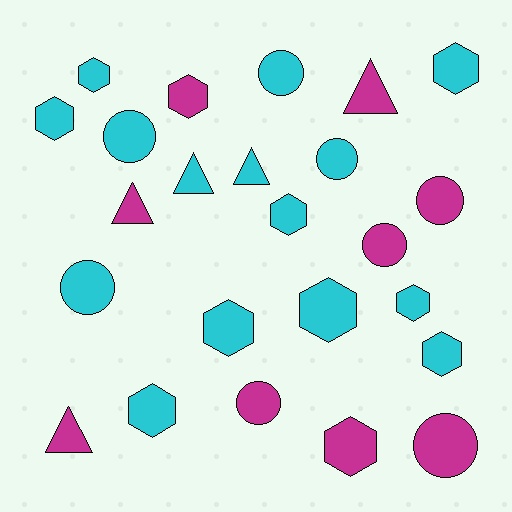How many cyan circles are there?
There are 4 cyan circles.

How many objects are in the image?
There are 24 objects.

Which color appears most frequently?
Cyan, with 15 objects.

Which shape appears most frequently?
Hexagon, with 11 objects.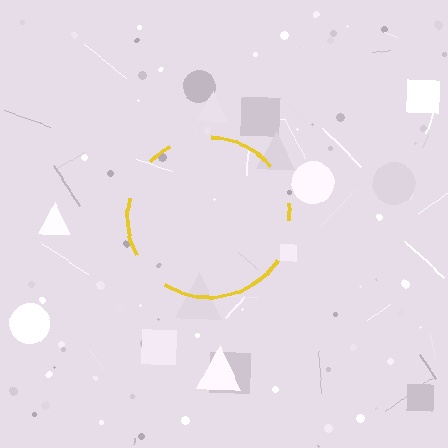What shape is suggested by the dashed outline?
The dashed outline suggests a circle.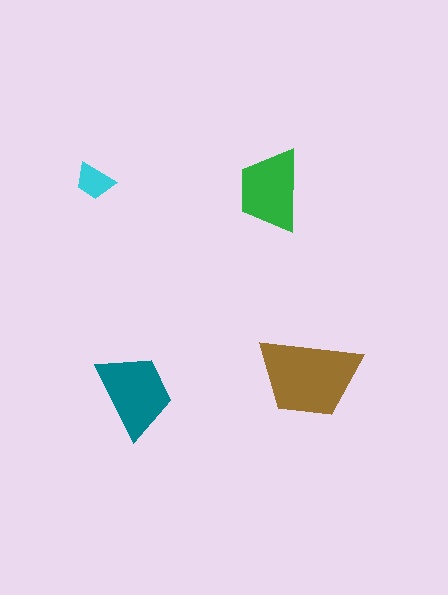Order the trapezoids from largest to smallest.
the brown one, the teal one, the green one, the cyan one.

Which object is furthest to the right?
The brown trapezoid is rightmost.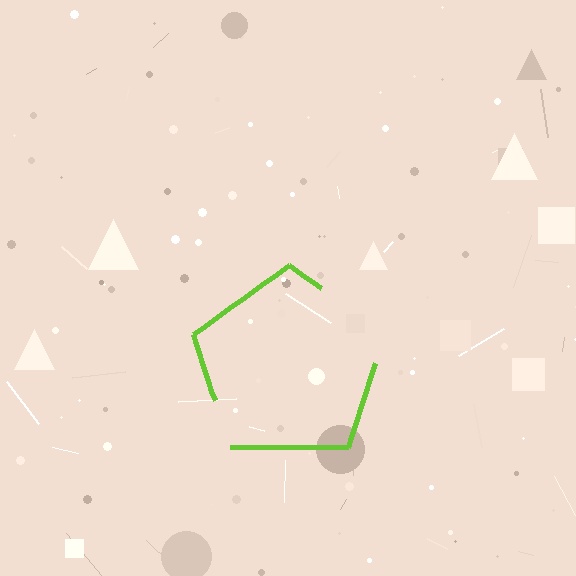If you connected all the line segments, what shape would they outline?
They would outline a pentagon.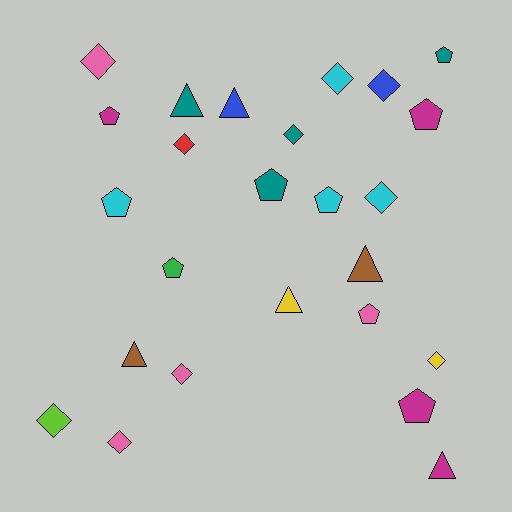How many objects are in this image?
There are 25 objects.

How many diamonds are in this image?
There are 10 diamonds.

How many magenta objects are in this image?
There are 4 magenta objects.